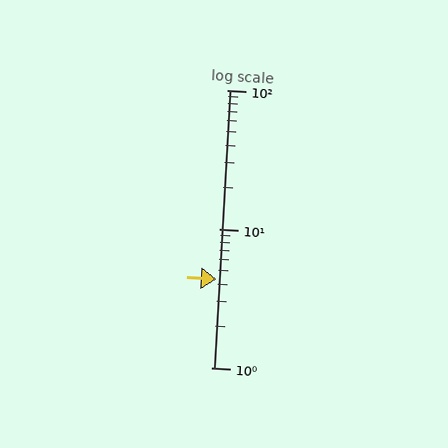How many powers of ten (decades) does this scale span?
The scale spans 2 decades, from 1 to 100.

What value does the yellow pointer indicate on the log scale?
The pointer indicates approximately 4.3.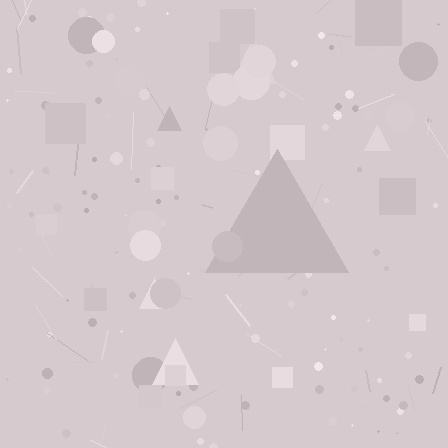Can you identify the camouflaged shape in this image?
The camouflaged shape is a triangle.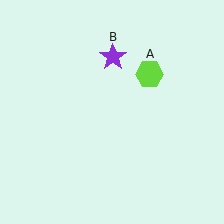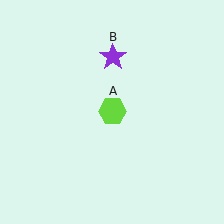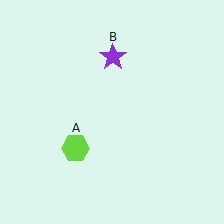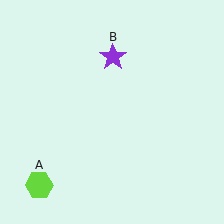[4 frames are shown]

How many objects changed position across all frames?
1 object changed position: lime hexagon (object A).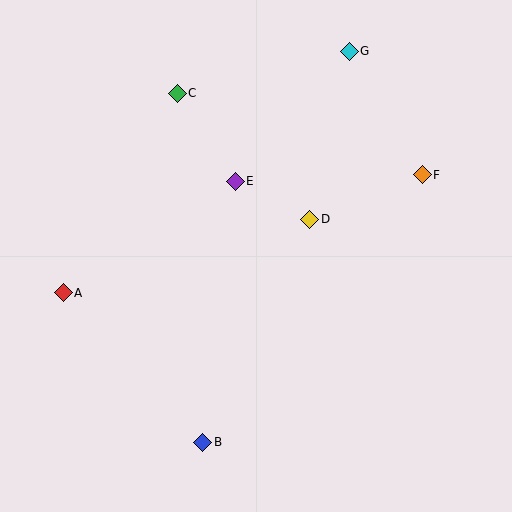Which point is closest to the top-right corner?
Point G is closest to the top-right corner.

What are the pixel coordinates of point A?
Point A is at (63, 293).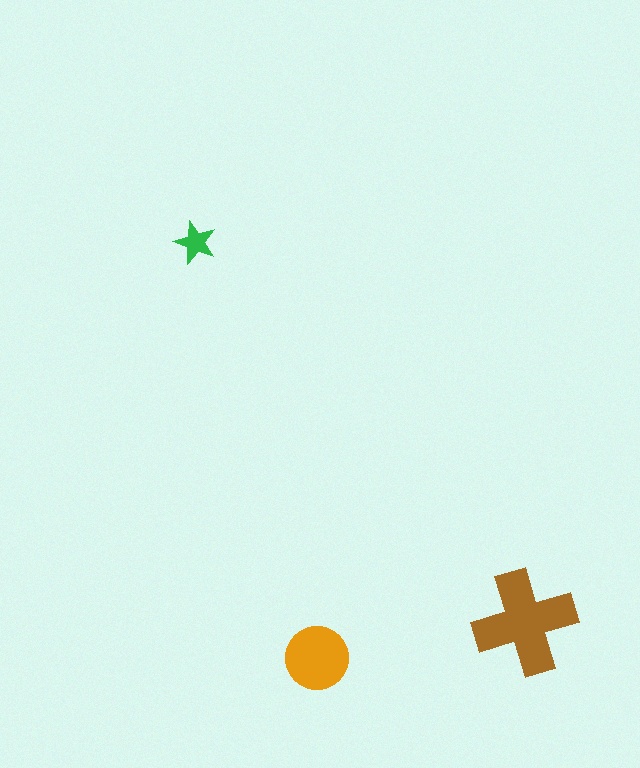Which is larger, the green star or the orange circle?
The orange circle.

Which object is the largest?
The brown cross.